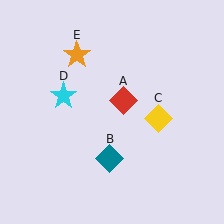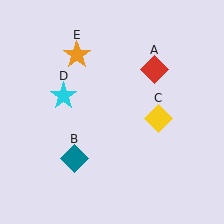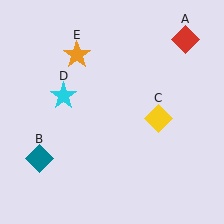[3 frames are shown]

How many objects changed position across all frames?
2 objects changed position: red diamond (object A), teal diamond (object B).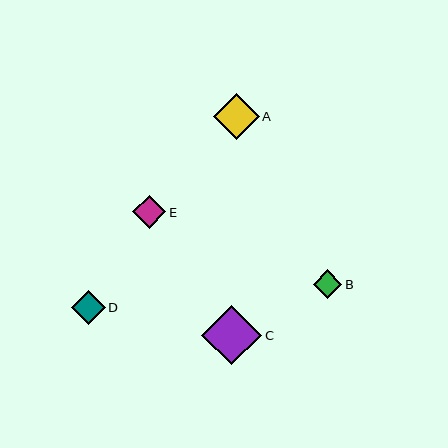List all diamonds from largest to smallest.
From largest to smallest: C, A, D, E, B.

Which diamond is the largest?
Diamond C is the largest with a size of approximately 60 pixels.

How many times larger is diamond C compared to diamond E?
Diamond C is approximately 1.8 times the size of diamond E.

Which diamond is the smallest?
Diamond B is the smallest with a size of approximately 28 pixels.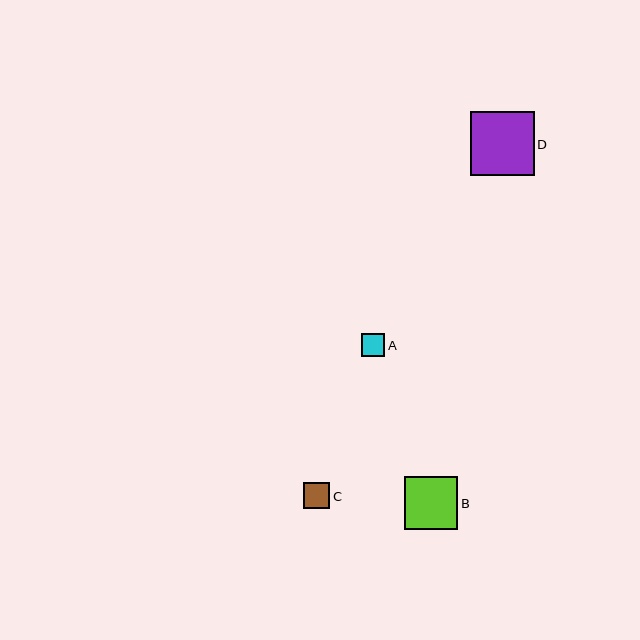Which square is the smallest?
Square A is the smallest with a size of approximately 23 pixels.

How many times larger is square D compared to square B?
Square D is approximately 1.2 times the size of square B.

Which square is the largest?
Square D is the largest with a size of approximately 64 pixels.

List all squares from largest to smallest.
From largest to smallest: D, B, C, A.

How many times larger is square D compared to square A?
Square D is approximately 2.8 times the size of square A.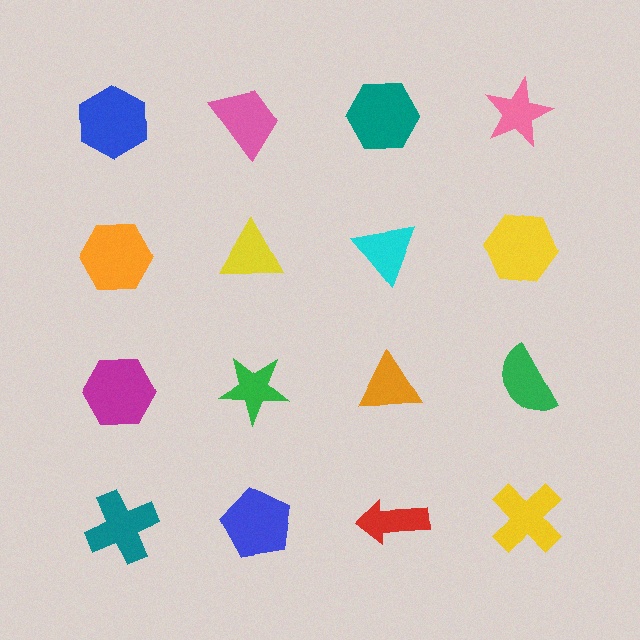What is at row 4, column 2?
A blue pentagon.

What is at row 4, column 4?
A yellow cross.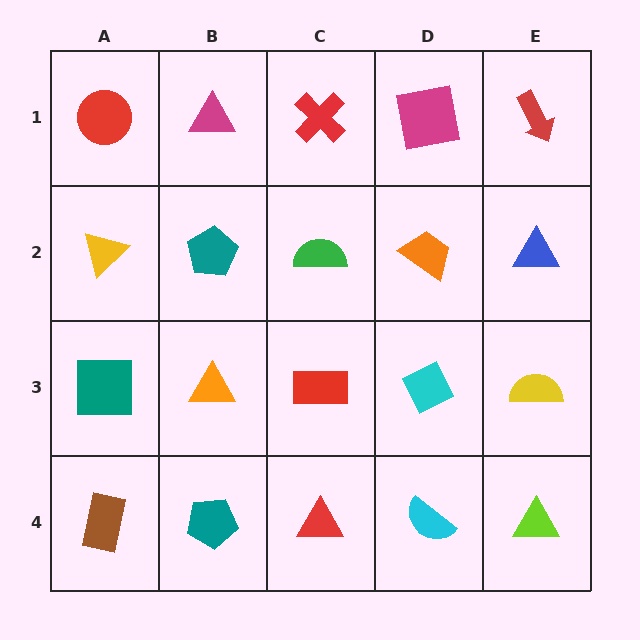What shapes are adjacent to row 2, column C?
A red cross (row 1, column C), a red rectangle (row 3, column C), a teal pentagon (row 2, column B), an orange trapezoid (row 2, column D).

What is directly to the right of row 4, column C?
A cyan semicircle.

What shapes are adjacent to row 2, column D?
A magenta square (row 1, column D), a cyan diamond (row 3, column D), a green semicircle (row 2, column C), a blue triangle (row 2, column E).